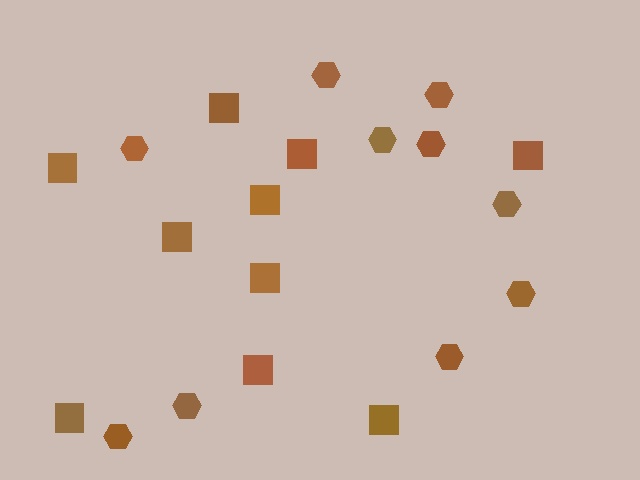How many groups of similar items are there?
There are 2 groups: one group of squares (10) and one group of hexagons (10).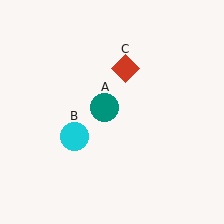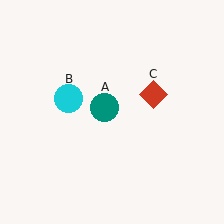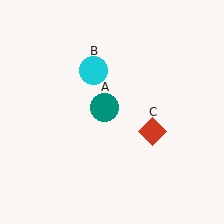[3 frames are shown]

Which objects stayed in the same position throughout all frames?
Teal circle (object A) remained stationary.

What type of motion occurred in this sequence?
The cyan circle (object B), red diamond (object C) rotated clockwise around the center of the scene.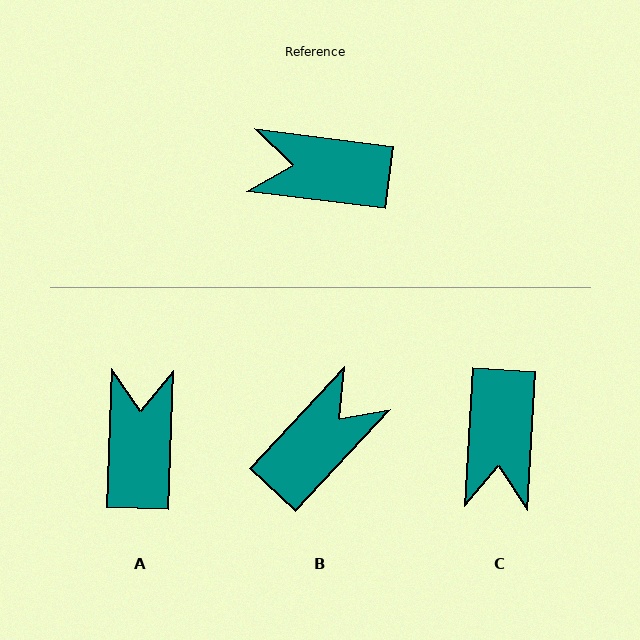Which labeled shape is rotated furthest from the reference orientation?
B, about 126 degrees away.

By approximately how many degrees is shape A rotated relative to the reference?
Approximately 85 degrees clockwise.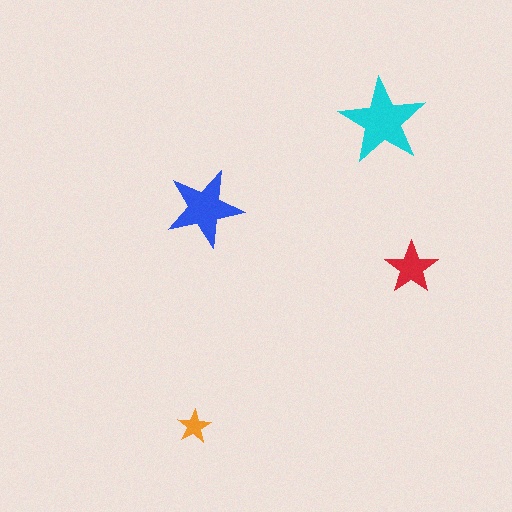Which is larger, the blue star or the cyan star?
The cyan one.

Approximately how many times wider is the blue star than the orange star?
About 2.5 times wider.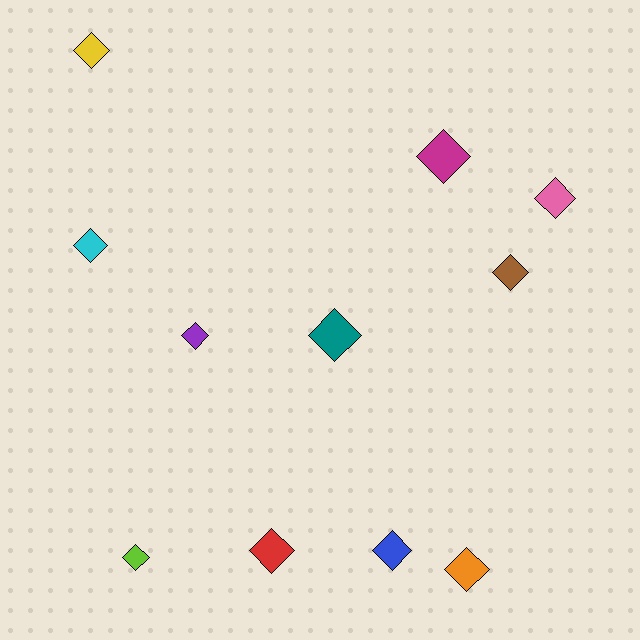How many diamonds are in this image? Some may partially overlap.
There are 11 diamonds.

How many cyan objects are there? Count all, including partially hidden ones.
There is 1 cyan object.